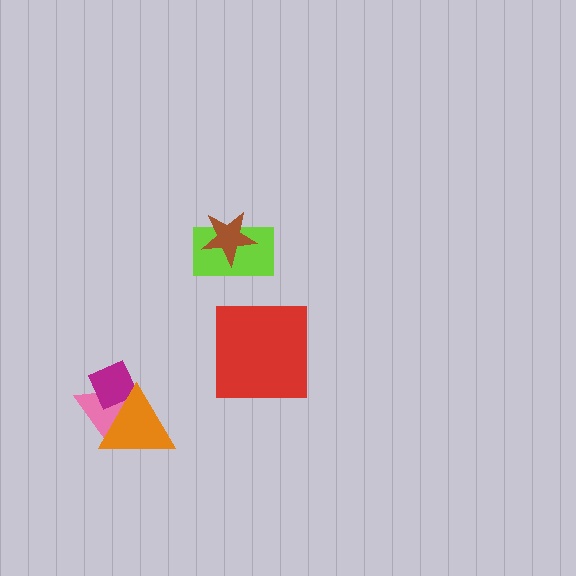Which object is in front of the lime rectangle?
The brown star is in front of the lime rectangle.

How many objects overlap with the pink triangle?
2 objects overlap with the pink triangle.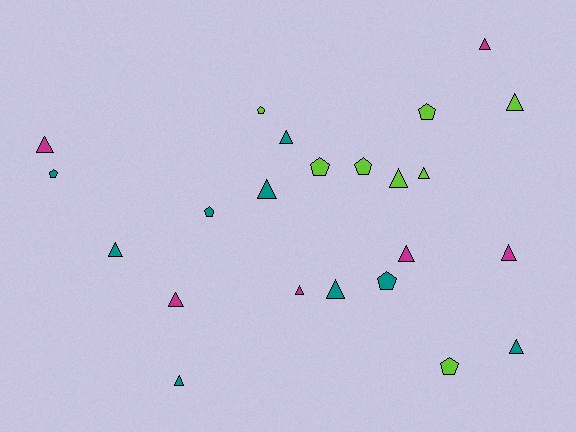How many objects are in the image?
There are 23 objects.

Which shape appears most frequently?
Triangle, with 15 objects.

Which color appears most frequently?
Teal, with 9 objects.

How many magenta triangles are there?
There are 6 magenta triangles.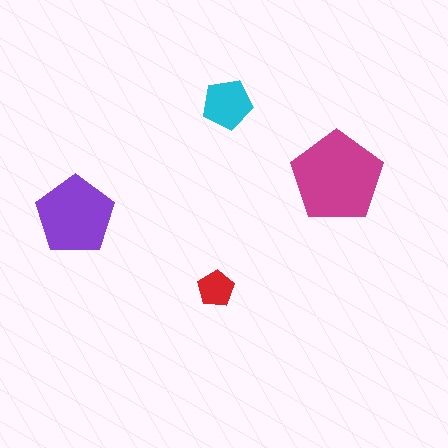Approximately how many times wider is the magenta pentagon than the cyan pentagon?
About 2 times wider.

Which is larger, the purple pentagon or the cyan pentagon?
The purple one.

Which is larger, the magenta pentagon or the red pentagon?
The magenta one.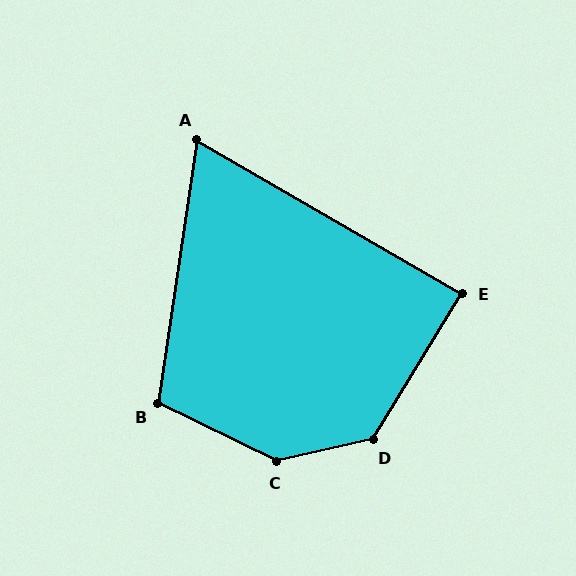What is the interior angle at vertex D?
Approximately 134 degrees (obtuse).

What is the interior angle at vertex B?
Approximately 108 degrees (obtuse).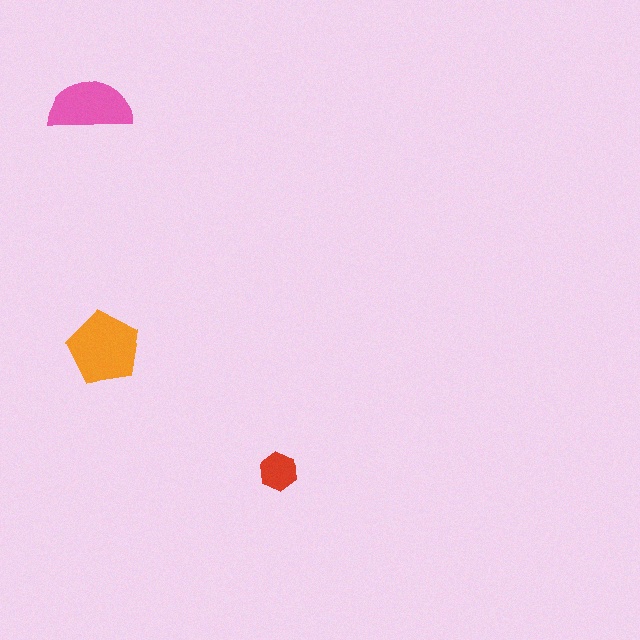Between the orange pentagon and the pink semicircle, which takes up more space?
The orange pentagon.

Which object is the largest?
The orange pentagon.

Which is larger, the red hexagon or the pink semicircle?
The pink semicircle.